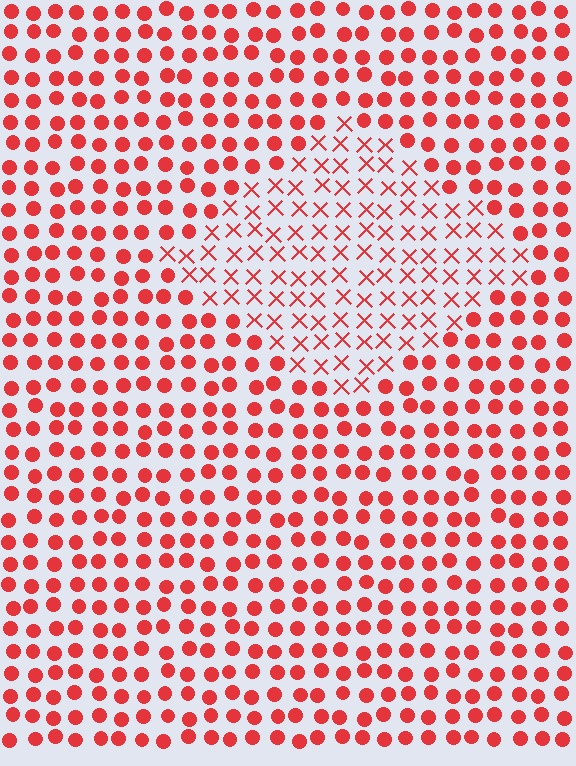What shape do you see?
I see a diamond.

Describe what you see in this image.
The image is filled with small red elements arranged in a uniform grid. A diamond-shaped region contains X marks, while the surrounding area contains circles. The boundary is defined purely by the change in element shape.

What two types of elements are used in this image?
The image uses X marks inside the diamond region and circles outside it.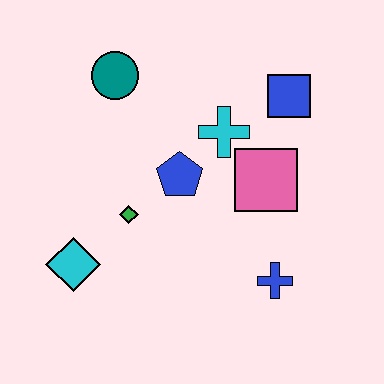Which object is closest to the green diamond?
The blue pentagon is closest to the green diamond.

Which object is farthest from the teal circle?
The blue cross is farthest from the teal circle.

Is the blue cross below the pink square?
Yes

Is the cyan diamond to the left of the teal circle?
Yes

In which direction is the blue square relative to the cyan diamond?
The blue square is to the right of the cyan diamond.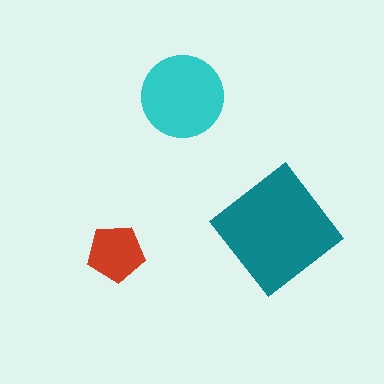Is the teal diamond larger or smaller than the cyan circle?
Larger.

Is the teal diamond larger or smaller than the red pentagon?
Larger.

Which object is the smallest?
The red pentagon.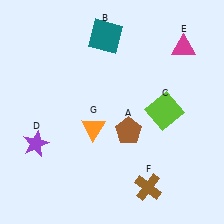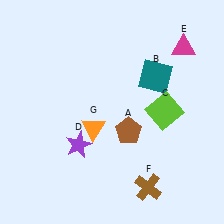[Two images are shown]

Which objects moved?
The objects that moved are: the teal square (B), the purple star (D).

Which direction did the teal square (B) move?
The teal square (B) moved right.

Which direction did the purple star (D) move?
The purple star (D) moved right.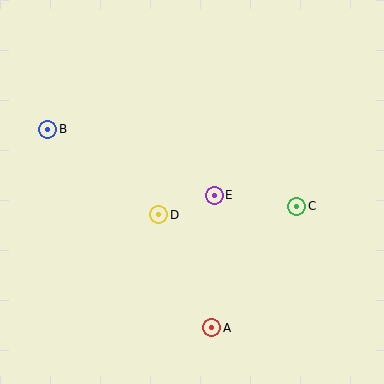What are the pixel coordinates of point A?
Point A is at (212, 328).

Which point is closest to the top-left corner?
Point B is closest to the top-left corner.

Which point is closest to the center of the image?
Point E at (214, 195) is closest to the center.